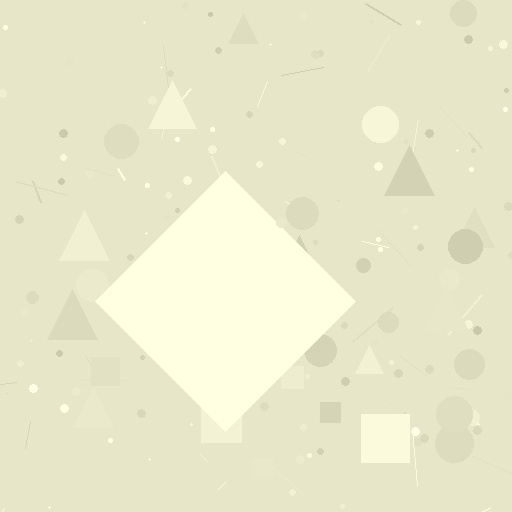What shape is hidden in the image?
A diamond is hidden in the image.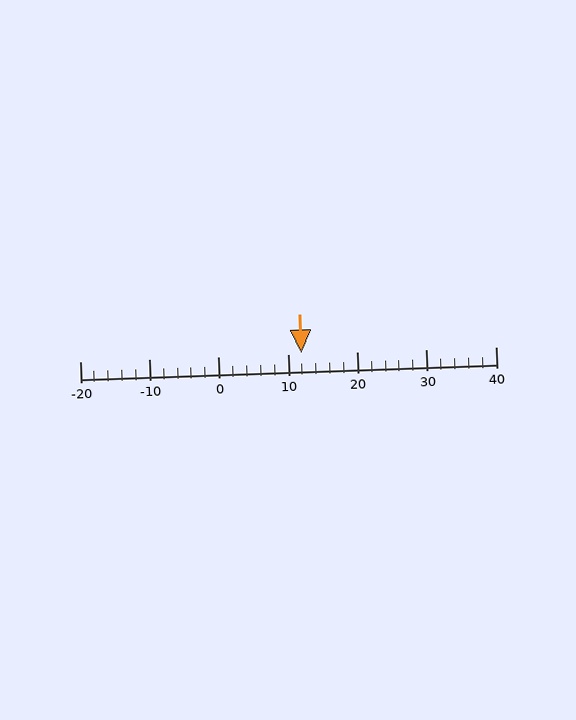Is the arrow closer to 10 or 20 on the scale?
The arrow is closer to 10.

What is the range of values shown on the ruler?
The ruler shows values from -20 to 40.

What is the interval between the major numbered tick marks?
The major tick marks are spaced 10 units apart.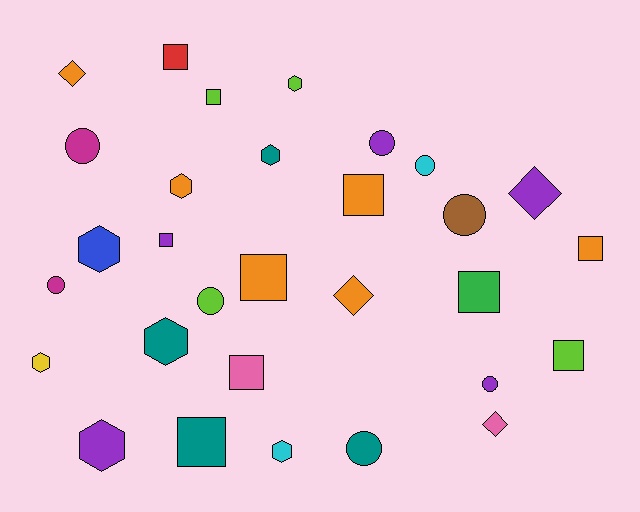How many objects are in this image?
There are 30 objects.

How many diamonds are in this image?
There are 4 diamonds.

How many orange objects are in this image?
There are 6 orange objects.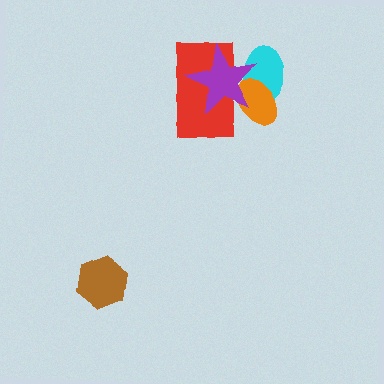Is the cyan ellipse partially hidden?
Yes, it is partially covered by another shape.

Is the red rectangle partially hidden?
Yes, it is partially covered by another shape.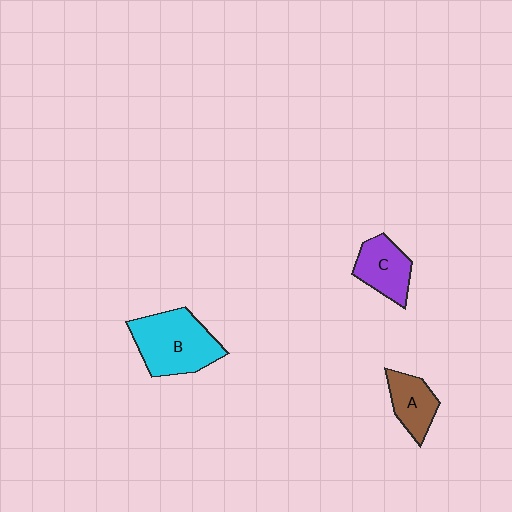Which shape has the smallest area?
Shape A (brown).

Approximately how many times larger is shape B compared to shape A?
Approximately 1.9 times.